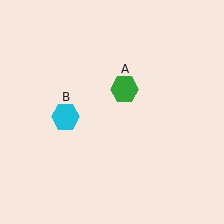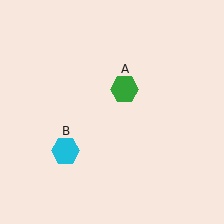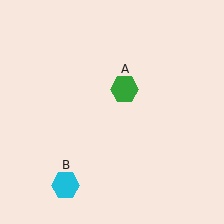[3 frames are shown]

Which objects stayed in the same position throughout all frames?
Green hexagon (object A) remained stationary.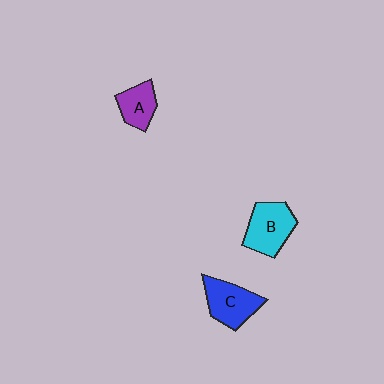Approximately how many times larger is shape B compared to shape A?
Approximately 1.5 times.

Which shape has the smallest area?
Shape A (purple).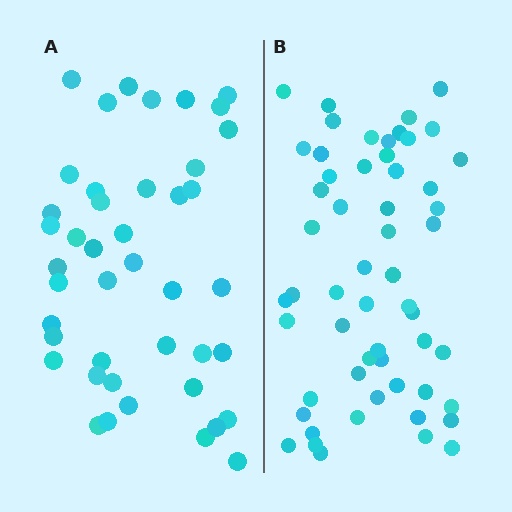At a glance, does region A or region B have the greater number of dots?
Region B (the right region) has more dots.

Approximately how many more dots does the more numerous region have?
Region B has approximately 15 more dots than region A.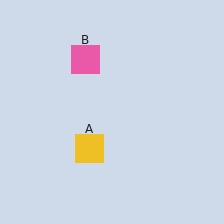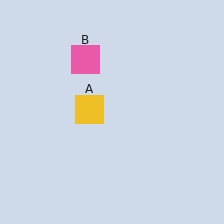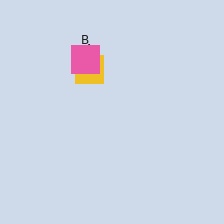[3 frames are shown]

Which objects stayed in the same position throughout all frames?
Pink square (object B) remained stationary.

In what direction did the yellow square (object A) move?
The yellow square (object A) moved up.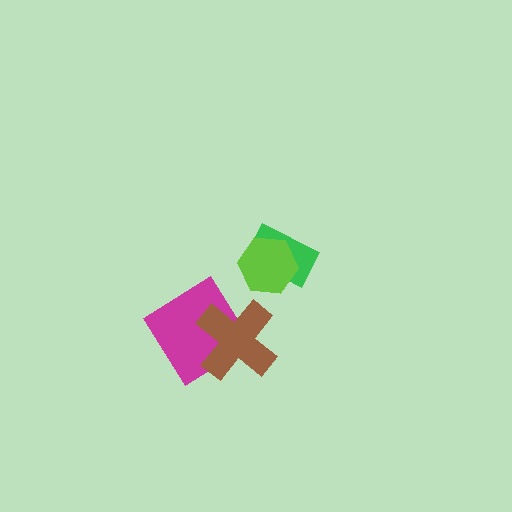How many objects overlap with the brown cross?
1 object overlaps with the brown cross.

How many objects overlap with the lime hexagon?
1 object overlaps with the lime hexagon.